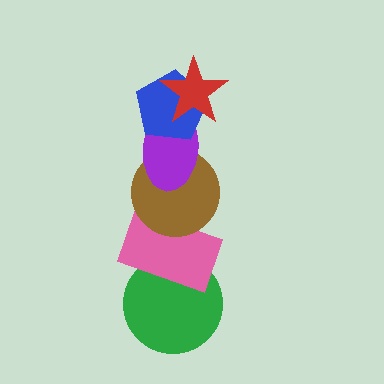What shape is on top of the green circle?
The pink rectangle is on top of the green circle.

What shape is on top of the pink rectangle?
The brown circle is on top of the pink rectangle.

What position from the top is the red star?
The red star is 1st from the top.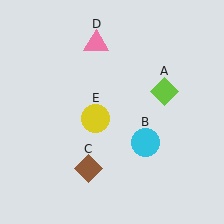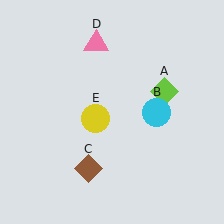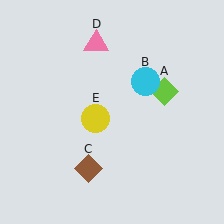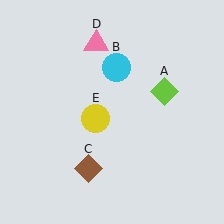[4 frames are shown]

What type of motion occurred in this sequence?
The cyan circle (object B) rotated counterclockwise around the center of the scene.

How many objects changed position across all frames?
1 object changed position: cyan circle (object B).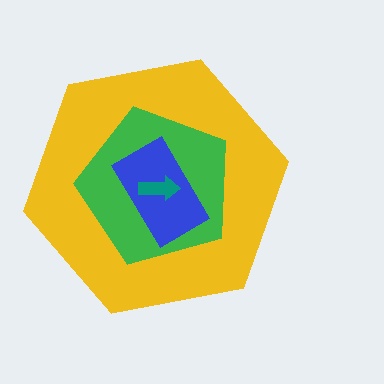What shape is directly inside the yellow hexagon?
The green pentagon.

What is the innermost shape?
The teal arrow.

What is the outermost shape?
The yellow hexagon.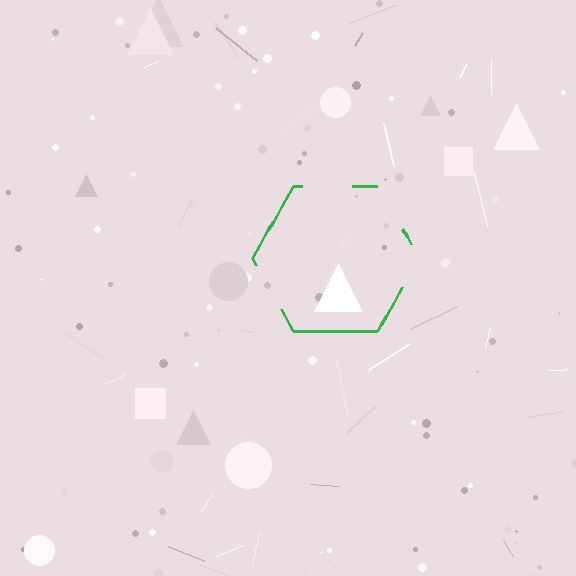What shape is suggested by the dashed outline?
The dashed outline suggests a hexagon.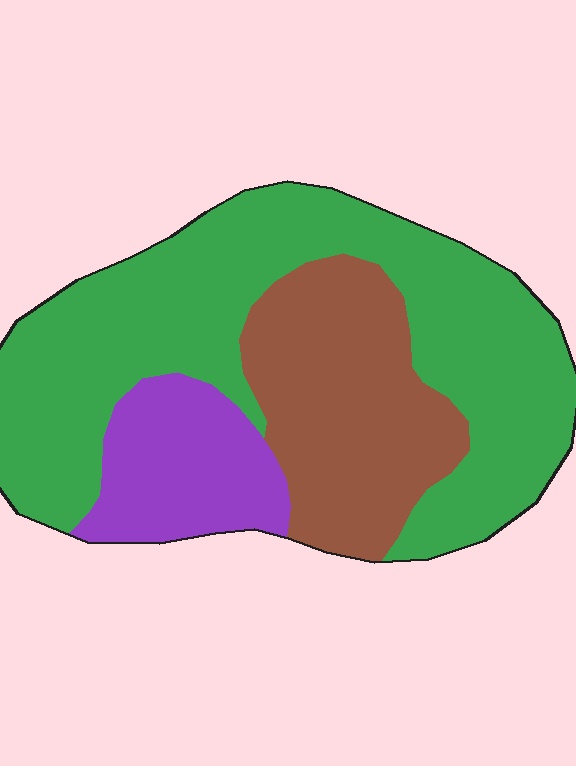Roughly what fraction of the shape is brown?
Brown covers 27% of the shape.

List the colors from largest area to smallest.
From largest to smallest: green, brown, purple.